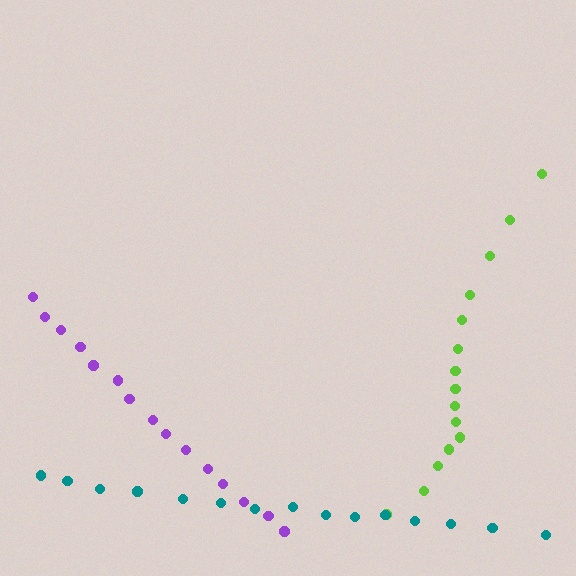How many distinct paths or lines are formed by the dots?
There are 3 distinct paths.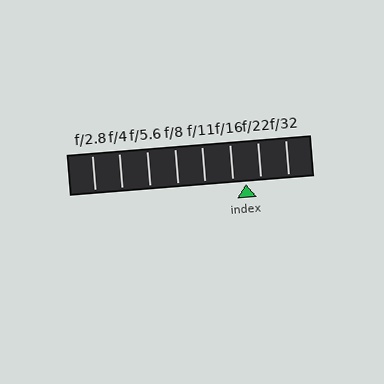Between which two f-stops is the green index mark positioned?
The index mark is between f/16 and f/22.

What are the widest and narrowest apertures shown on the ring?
The widest aperture shown is f/2.8 and the narrowest is f/32.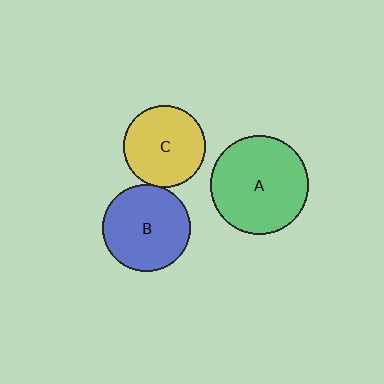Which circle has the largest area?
Circle A (green).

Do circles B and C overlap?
Yes.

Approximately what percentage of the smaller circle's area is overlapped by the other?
Approximately 5%.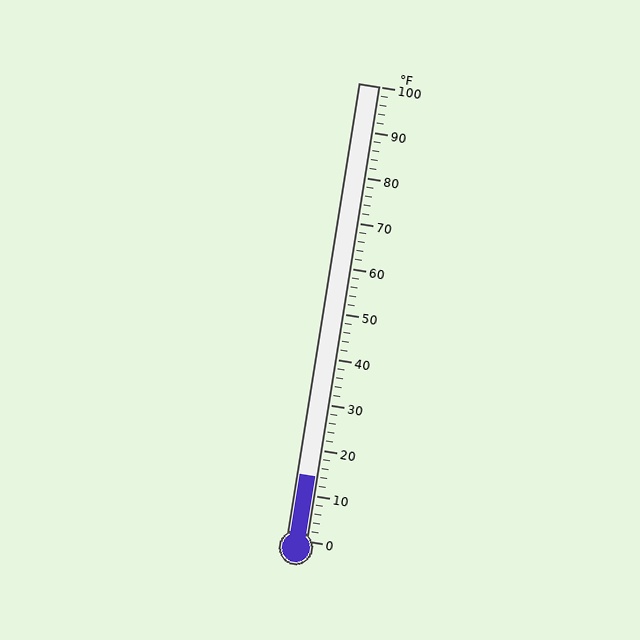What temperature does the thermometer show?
The thermometer shows approximately 14°F.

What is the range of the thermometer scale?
The thermometer scale ranges from 0°F to 100°F.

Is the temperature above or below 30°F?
The temperature is below 30°F.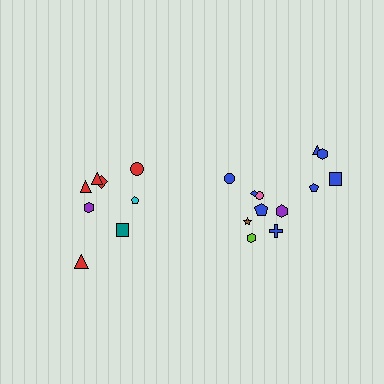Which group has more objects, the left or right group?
The right group.